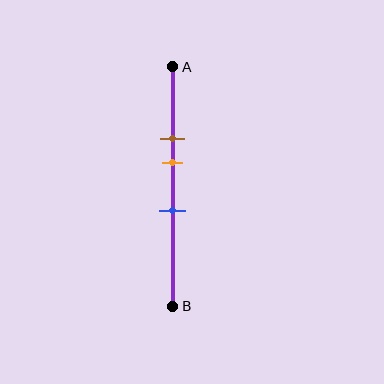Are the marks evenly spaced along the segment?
Yes, the marks are approximately evenly spaced.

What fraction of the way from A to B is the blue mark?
The blue mark is approximately 60% (0.6) of the way from A to B.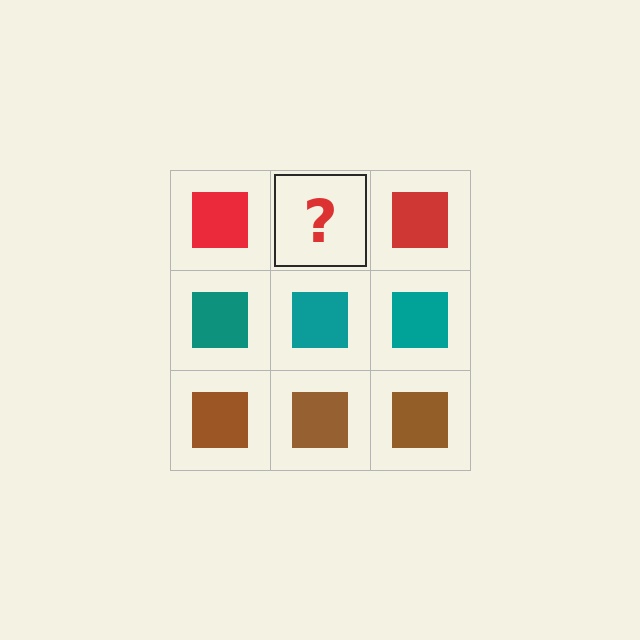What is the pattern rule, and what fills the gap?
The rule is that each row has a consistent color. The gap should be filled with a red square.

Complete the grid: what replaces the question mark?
The question mark should be replaced with a red square.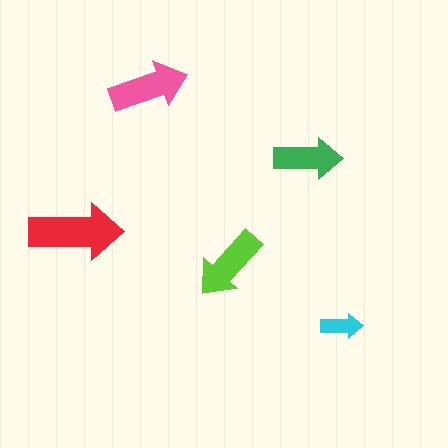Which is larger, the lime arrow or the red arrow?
The red one.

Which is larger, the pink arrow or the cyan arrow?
The pink one.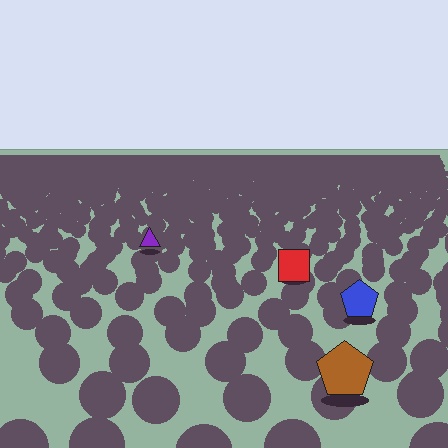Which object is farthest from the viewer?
The purple triangle is farthest from the viewer. It appears smaller and the ground texture around it is denser.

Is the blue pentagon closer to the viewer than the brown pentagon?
No. The brown pentagon is closer — you can tell from the texture gradient: the ground texture is coarser near it.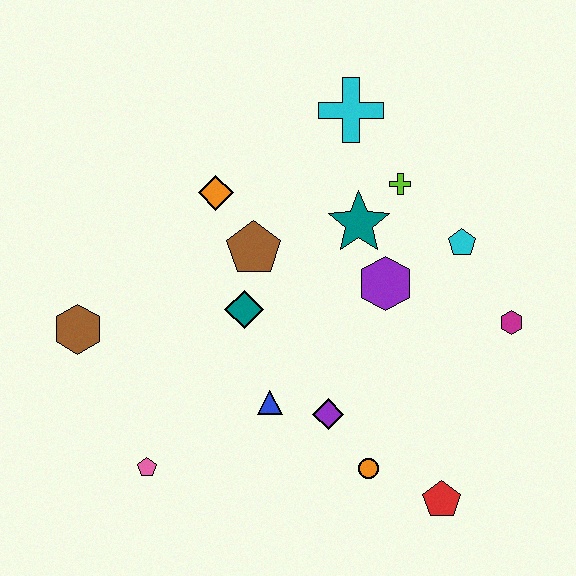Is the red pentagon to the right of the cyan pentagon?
No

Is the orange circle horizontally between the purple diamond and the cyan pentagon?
Yes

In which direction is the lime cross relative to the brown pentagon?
The lime cross is to the right of the brown pentagon.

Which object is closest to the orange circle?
The purple diamond is closest to the orange circle.